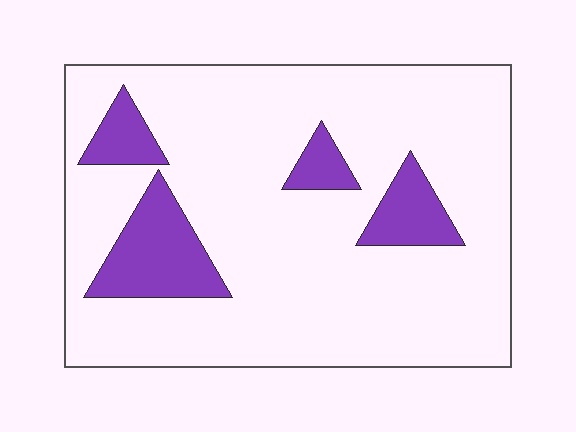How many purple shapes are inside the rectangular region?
4.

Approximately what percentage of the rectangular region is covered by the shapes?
Approximately 15%.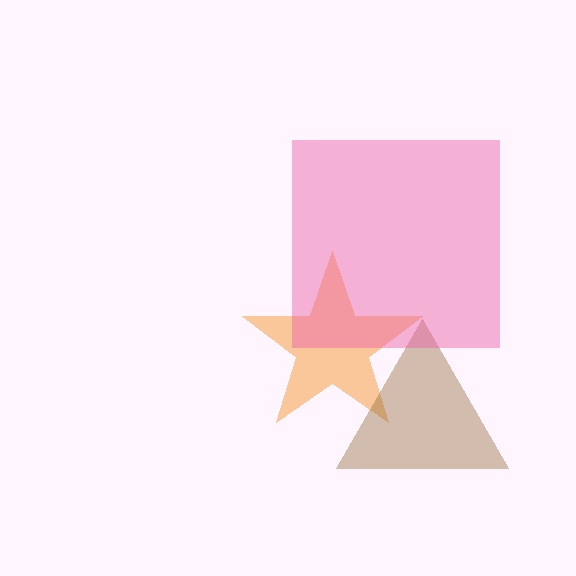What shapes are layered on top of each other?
The layered shapes are: an orange star, a brown triangle, a pink square.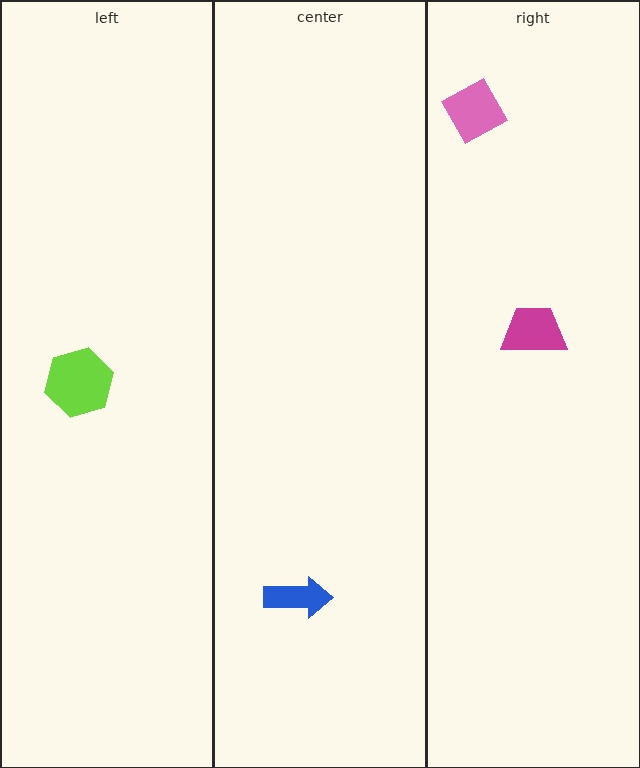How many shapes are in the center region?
1.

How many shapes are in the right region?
2.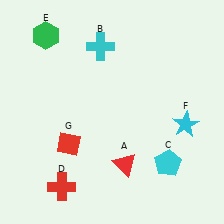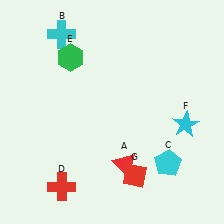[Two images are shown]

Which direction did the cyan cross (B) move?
The cyan cross (B) moved left.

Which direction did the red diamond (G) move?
The red diamond (G) moved right.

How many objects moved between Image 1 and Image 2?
3 objects moved between the two images.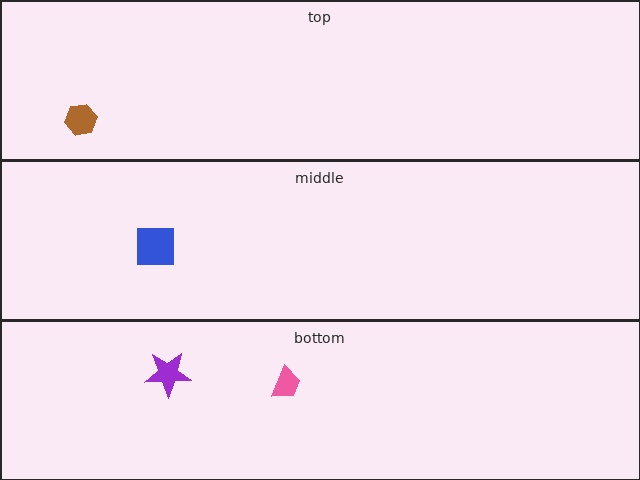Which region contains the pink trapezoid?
The bottom region.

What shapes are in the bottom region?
The purple star, the pink trapezoid.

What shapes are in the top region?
The brown hexagon.